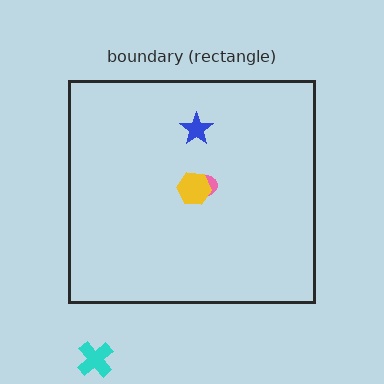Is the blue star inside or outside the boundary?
Inside.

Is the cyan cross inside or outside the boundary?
Outside.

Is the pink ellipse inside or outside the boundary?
Inside.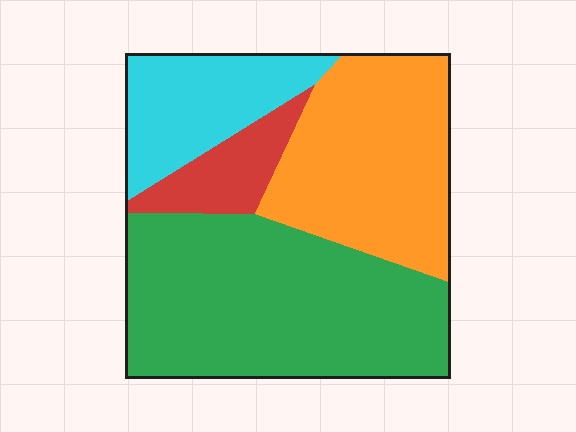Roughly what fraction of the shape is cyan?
Cyan takes up less than a quarter of the shape.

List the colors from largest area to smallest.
From largest to smallest: green, orange, cyan, red.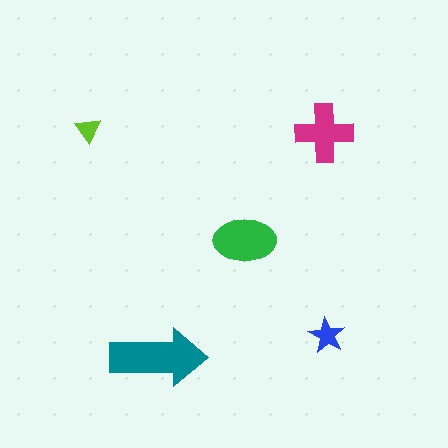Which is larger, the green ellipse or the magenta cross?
The green ellipse.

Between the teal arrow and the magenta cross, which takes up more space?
The teal arrow.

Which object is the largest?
The teal arrow.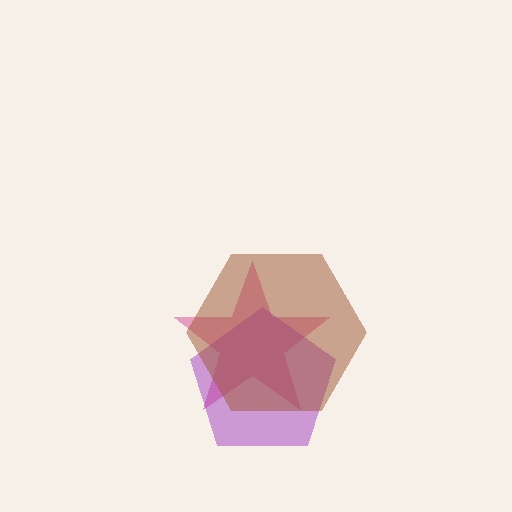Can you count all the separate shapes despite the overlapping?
Yes, there are 3 separate shapes.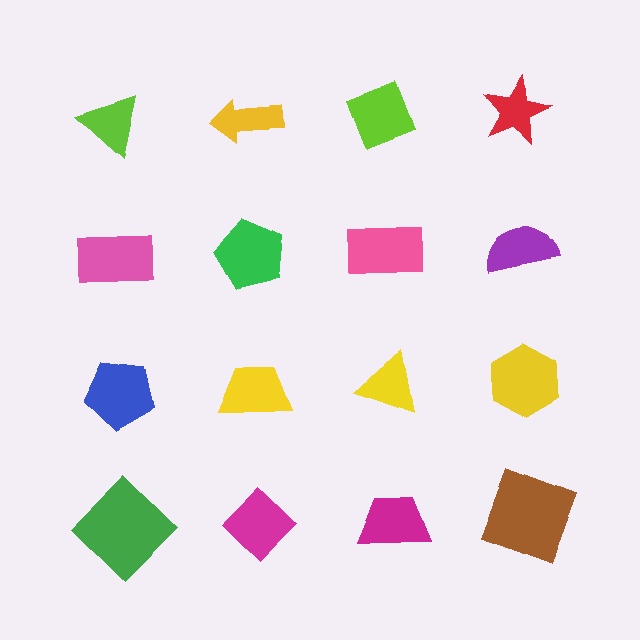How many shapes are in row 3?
4 shapes.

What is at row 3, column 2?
A yellow trapezoid.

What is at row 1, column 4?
A red star.